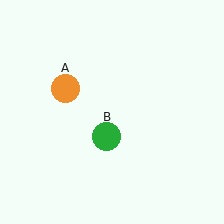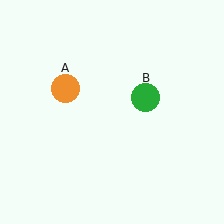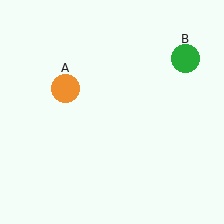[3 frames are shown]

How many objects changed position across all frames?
1 object changed position: green circle (object B).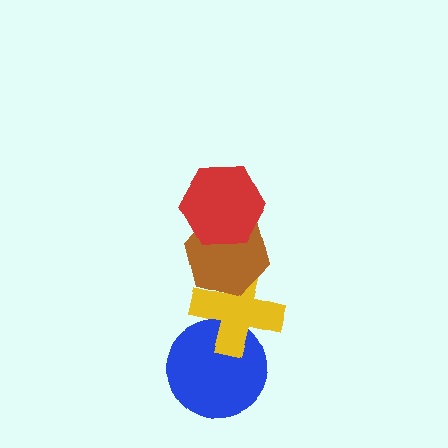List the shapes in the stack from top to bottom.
From top to bottom: the red hexagon, the brown hexagon, the yellow cross, the blue circle.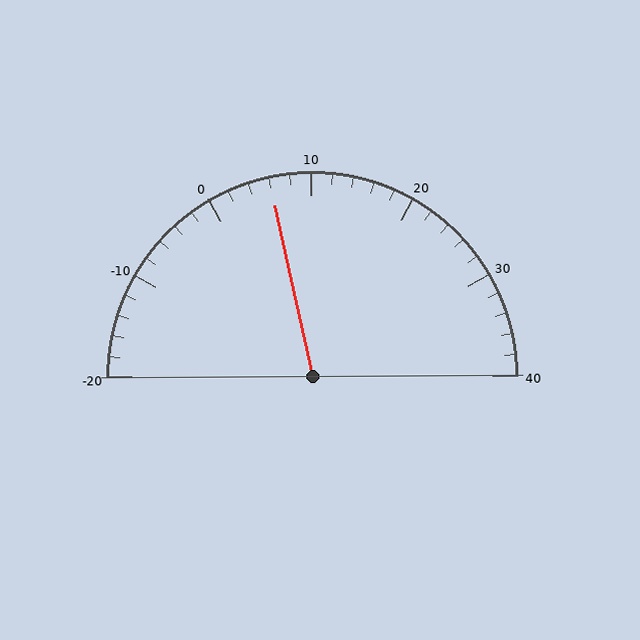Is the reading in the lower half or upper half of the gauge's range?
The reading is in the lower half of the range (-20 to 40).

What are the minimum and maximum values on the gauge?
The gauge ranges from -20 to 40.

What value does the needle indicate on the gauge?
The needle indicates approximately 6.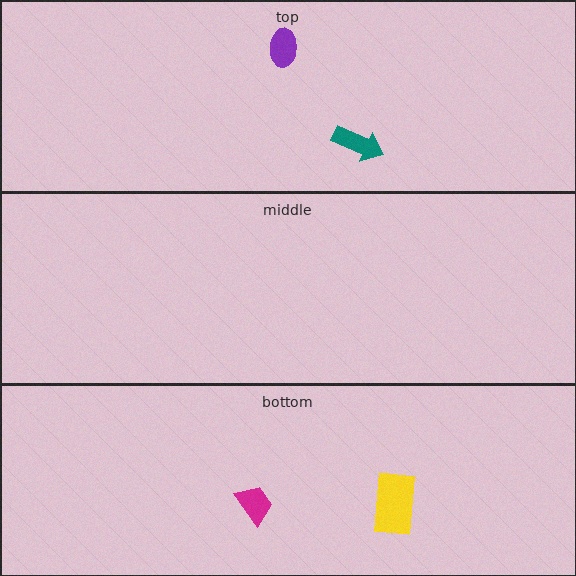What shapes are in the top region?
The purple ellipse, the teal arrow.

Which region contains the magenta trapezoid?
The bottom region.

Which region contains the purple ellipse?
The top region.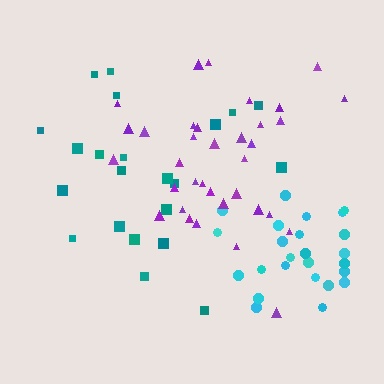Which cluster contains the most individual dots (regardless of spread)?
Purple (35).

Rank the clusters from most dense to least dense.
cyan, purple, teal.